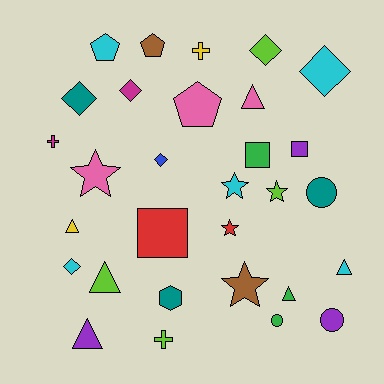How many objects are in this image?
There are 30 objects.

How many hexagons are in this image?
There is 1 hexagon.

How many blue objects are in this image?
There is 1 blue object.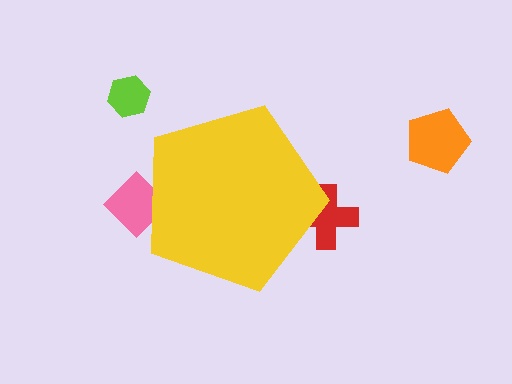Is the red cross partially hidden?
Yes, the red cross is partially hidden behind the yellow pentagon.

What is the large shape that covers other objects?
A yellow pentagon.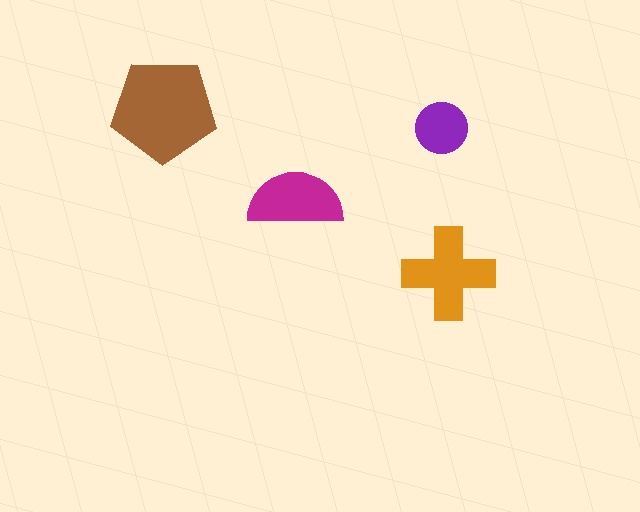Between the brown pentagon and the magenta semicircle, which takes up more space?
The brown pentagon.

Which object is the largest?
The brown pentagon.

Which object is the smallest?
The purple circle.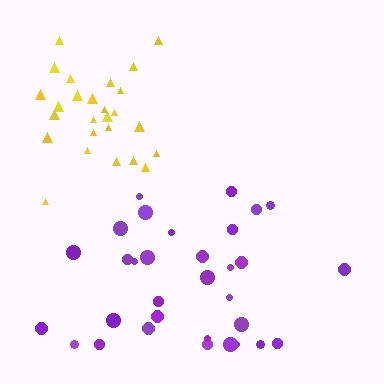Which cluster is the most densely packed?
Yellow.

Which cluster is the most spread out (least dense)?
Purple.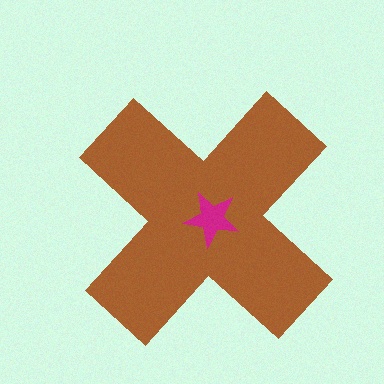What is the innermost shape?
The magenta star.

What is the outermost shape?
The brown cross.